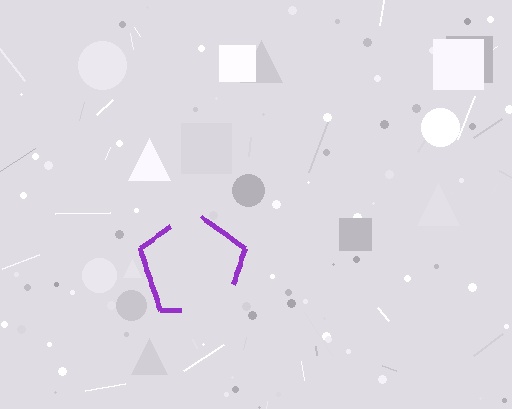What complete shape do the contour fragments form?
The contour fragments form a pentagon.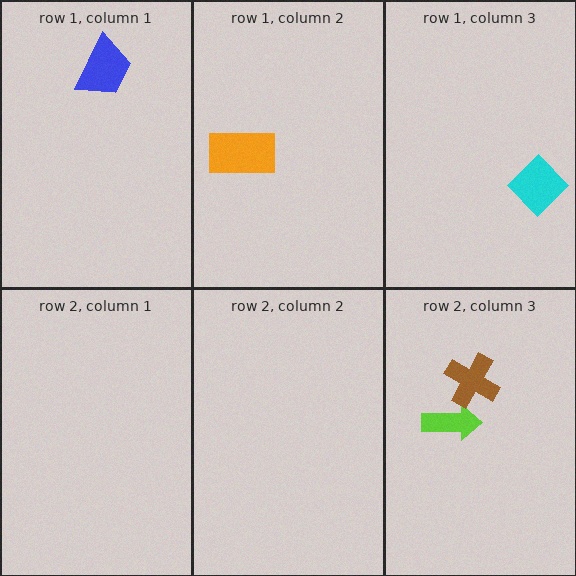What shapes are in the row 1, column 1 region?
The blue trapezoid.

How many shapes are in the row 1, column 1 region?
1.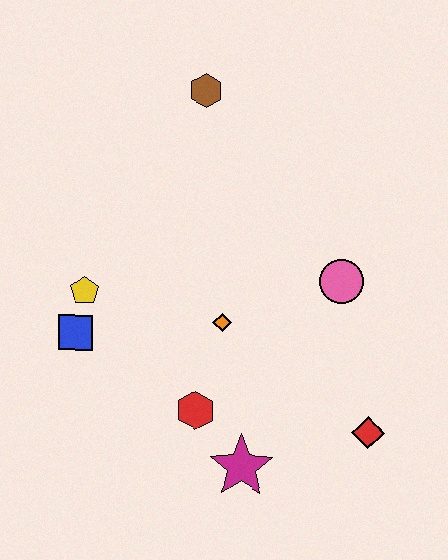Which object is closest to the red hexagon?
The magenta star is closest to the red hexagon.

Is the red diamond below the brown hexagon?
Yes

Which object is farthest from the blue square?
The red diamond is farthest from the blue square.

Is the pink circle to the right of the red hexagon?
Yes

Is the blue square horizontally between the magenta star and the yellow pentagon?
No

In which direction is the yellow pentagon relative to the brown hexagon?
The yellow pentagon is below the brown hexagon.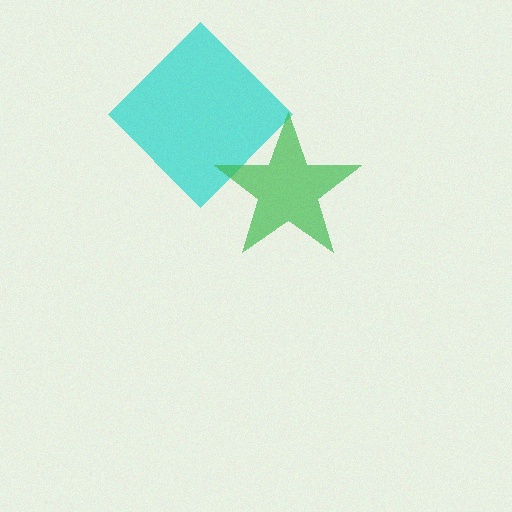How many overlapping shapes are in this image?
There are 2 overlapping shapes in the image.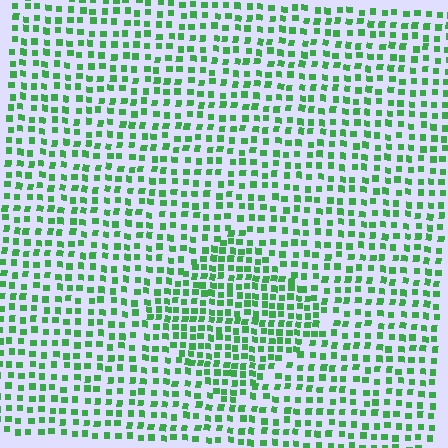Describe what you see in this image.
The image contains small green elements arranged at two different densities. A diamond-shaped region is visible where the elements are more densely packed than the surrounding area.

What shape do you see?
I see a diamond.